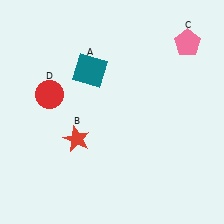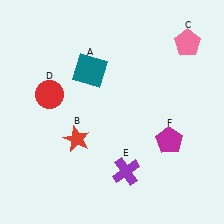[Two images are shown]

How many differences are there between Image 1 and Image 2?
There are 2 differences between the two images.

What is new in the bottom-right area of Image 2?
A magenta pentagon (F) was added in the bottom-right area of Image 2.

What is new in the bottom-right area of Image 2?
A purple cross (E) was added in the bottom-right area of Image 2.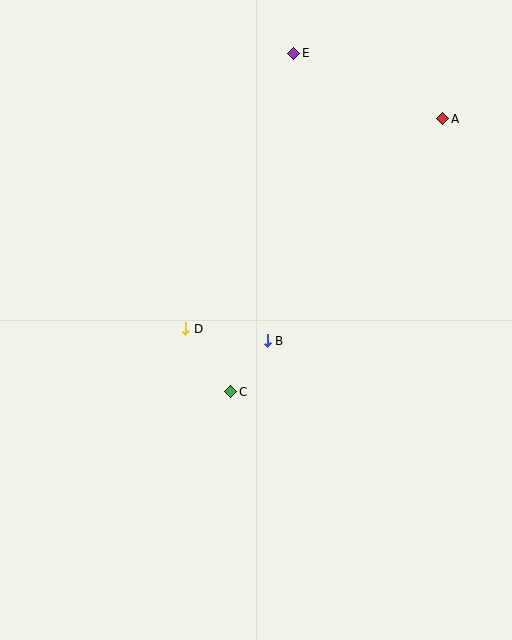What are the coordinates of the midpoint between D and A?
The midpoint between D and A is at (314, 224).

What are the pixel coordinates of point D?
Point D is at (186, 329).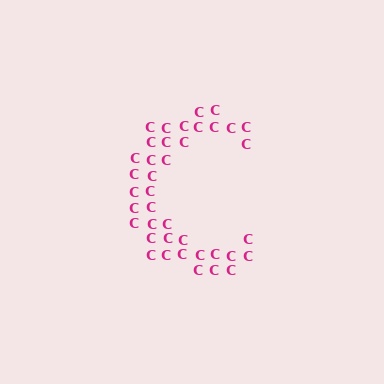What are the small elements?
The small elements are letter C's.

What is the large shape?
The large shape is the letter C.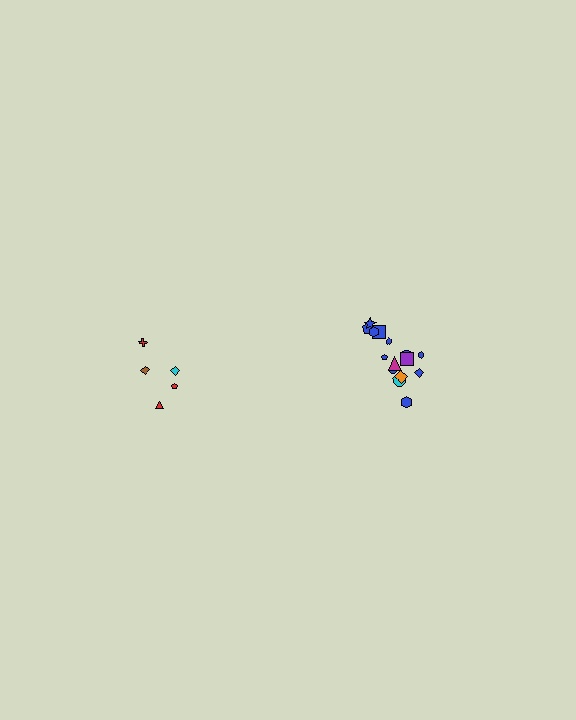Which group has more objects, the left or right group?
The right group.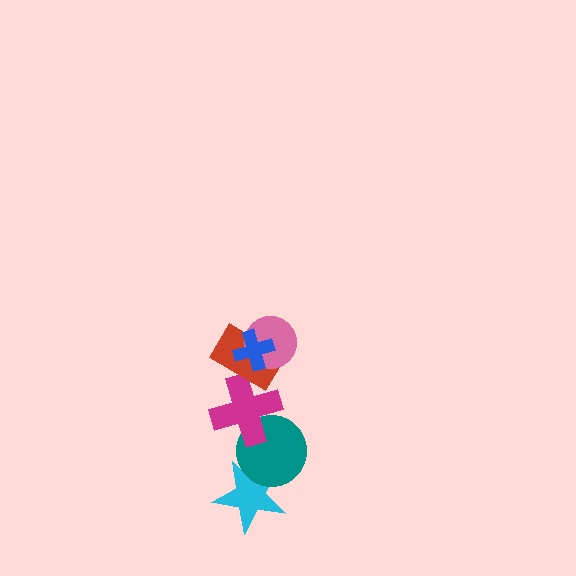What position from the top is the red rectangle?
The red rectangle is 3rd from the top.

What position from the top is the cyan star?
The cyan star is 6th from the top.